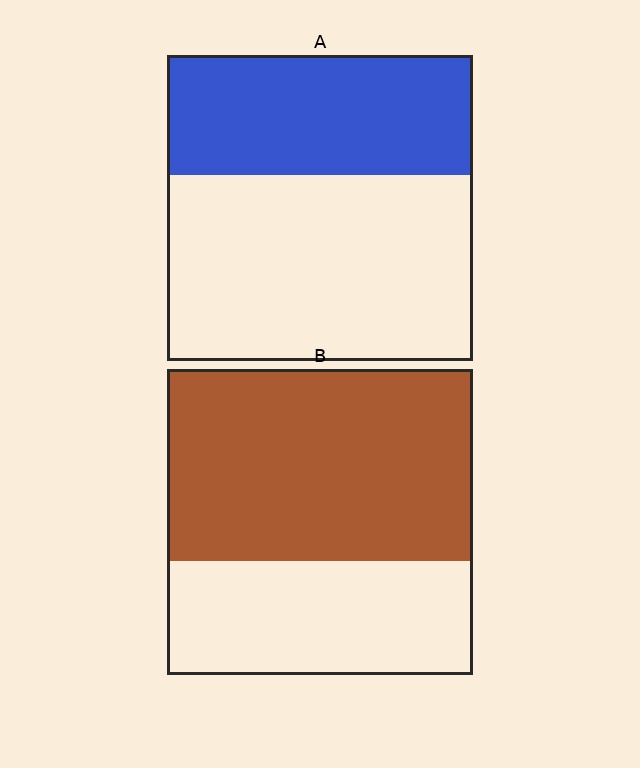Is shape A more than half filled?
No.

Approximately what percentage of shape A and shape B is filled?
A is approximately 40% and B is approximately 65%.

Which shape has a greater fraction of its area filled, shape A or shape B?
Shape B.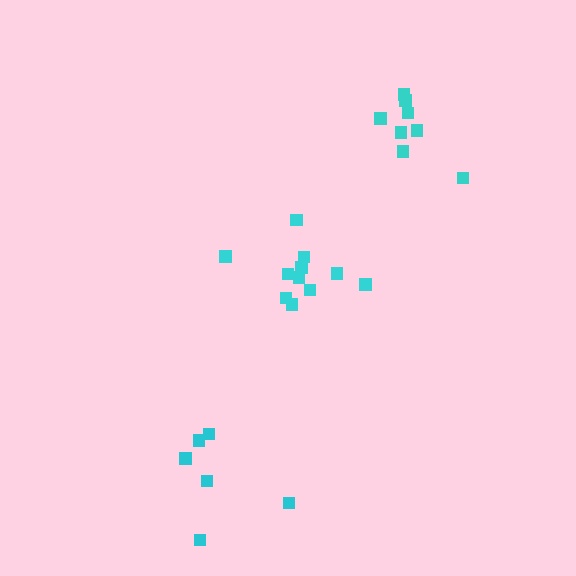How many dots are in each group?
Group 1: 11 dots, Group 2: 6 dots, Group 3: 8 dots (25 total).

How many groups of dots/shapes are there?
There are 3 groups.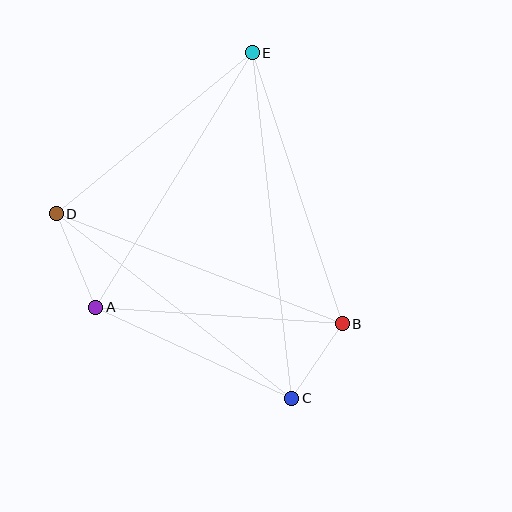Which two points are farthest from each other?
Points C and E are farthest from each other.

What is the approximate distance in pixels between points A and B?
The distance between A and B is approximately 247 pixels.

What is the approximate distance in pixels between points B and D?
The distance between B and D is approximately 306 pixels.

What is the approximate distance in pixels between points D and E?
The distance between D and E is approximately 254 pixels.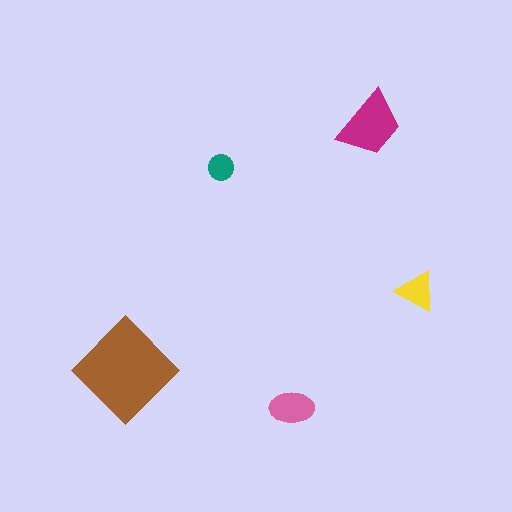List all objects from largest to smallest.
The brown diamond, the magenta trapezoid, the pink ellipse, the yellow triangle, the teal circle.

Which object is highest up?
The magenta trapezoid is topmost.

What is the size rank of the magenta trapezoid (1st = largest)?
2nd.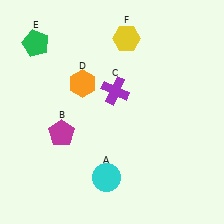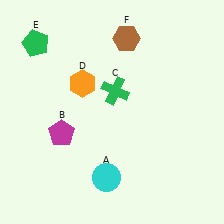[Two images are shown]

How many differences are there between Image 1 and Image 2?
There are 2 differences between the two images.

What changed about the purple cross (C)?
In Image 1, C is purple. In Image 2, it changed to green.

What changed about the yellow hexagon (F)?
In Image 1, F is yellow. In Image 2, it changed to brown.